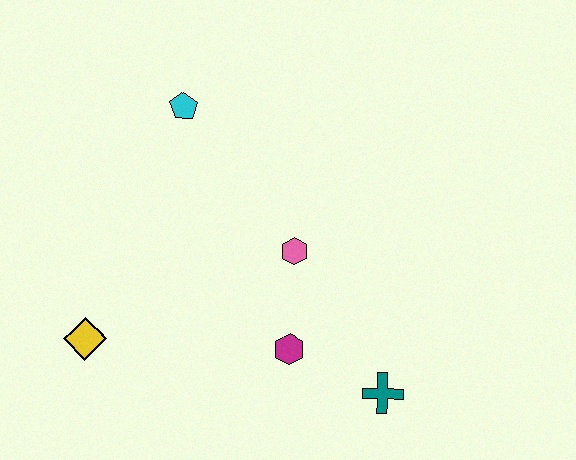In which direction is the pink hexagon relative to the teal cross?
The pink hexagon is above the teal cross.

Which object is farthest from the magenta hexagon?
The cyan pentagon is farthest from the magenta hexagon.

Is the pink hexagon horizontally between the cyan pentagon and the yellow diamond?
No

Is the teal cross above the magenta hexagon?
No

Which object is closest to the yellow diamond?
The magenta hexagon is closest to the yellow diamond.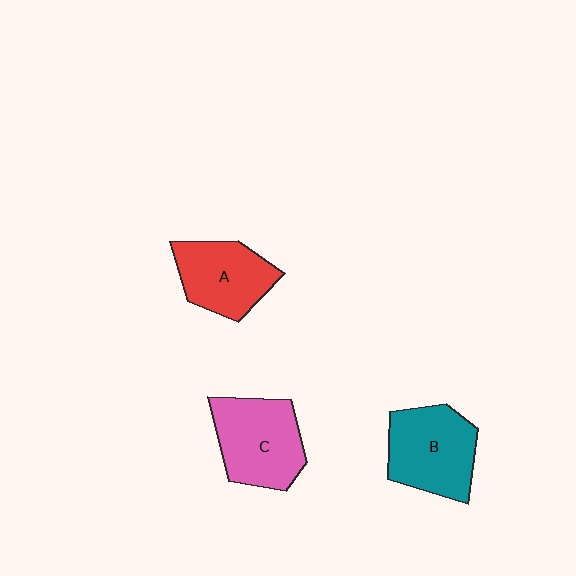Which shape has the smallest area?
Shape A (red).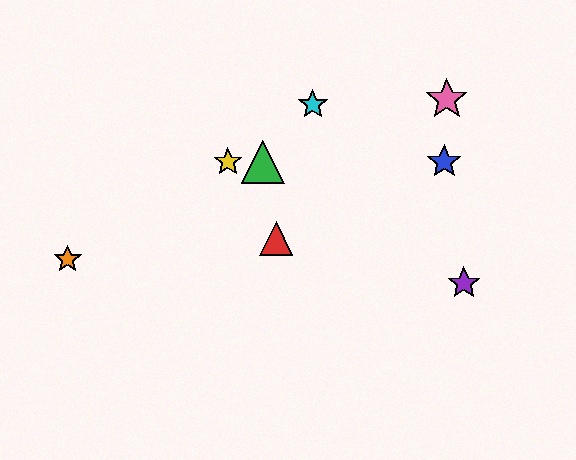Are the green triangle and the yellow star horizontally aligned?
Yes, both are at y≈162.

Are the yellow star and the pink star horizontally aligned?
No, the yellow star is at y≈162 and the pink star is at y≈99.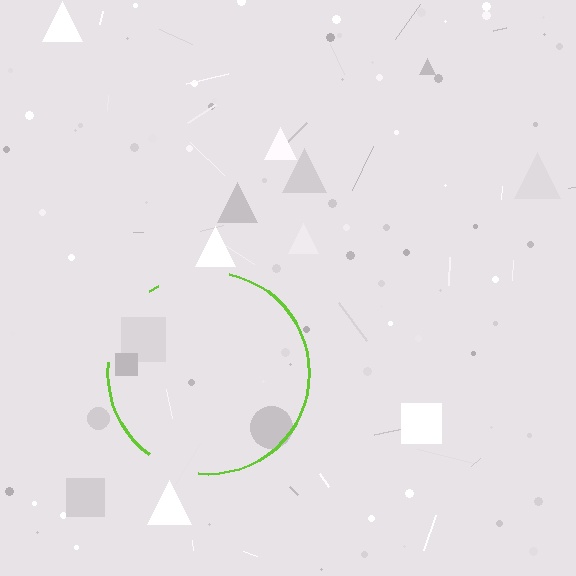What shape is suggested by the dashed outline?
The dashed outline suggests a circle.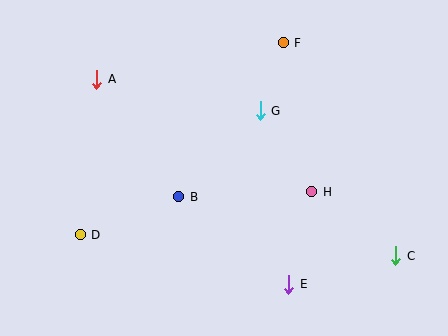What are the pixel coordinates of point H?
Point H is at (312, 192).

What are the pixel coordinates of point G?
Point G is at (260, 111).